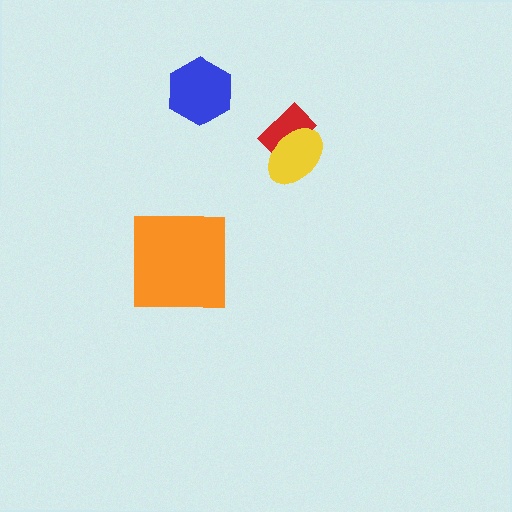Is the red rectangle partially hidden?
Yes, it is partially covered by another shape.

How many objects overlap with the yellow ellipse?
1 object overlaps with the yellow ellipse.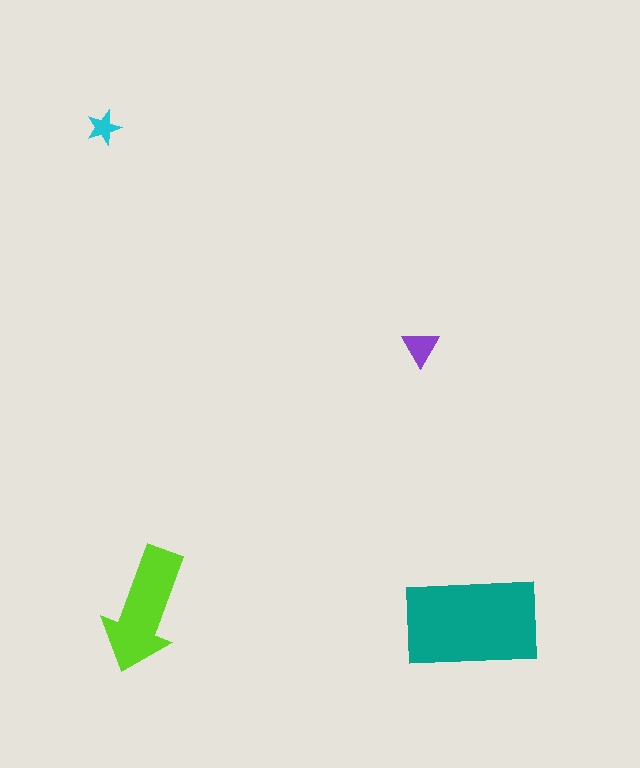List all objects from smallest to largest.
The cyan star, the purple triangle, the lime arrow, the teal rectangle.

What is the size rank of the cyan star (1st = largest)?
4th.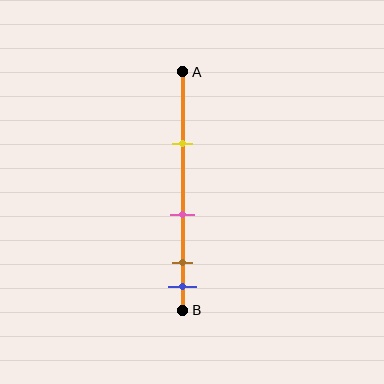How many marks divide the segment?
There are 4 marks dividing the segment.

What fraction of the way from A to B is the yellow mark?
The yellow mark is approximately 30% (0.3) of the way from A to B.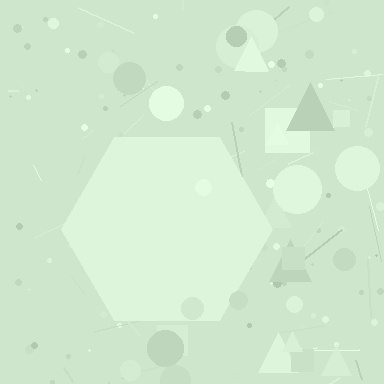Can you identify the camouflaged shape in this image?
The camouflaged shape is a hexagon.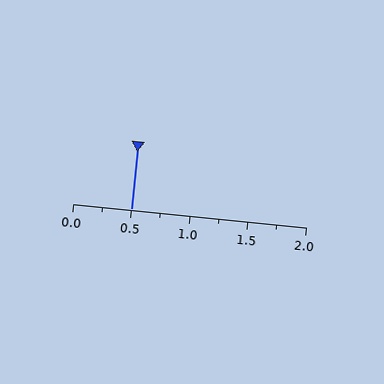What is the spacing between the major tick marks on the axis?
The major ticks are spaced 0.5 apart.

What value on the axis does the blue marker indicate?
The marker indicates approximately 0.5.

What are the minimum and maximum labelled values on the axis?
The axis runs from 0.0 to 2.0.